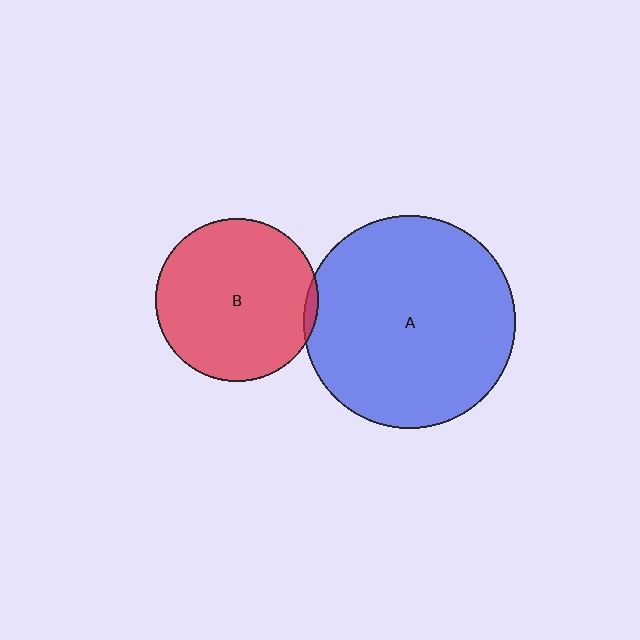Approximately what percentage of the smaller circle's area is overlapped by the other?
Approximately 5%.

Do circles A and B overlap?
Yes.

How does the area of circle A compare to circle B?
Approximately 1.7 times.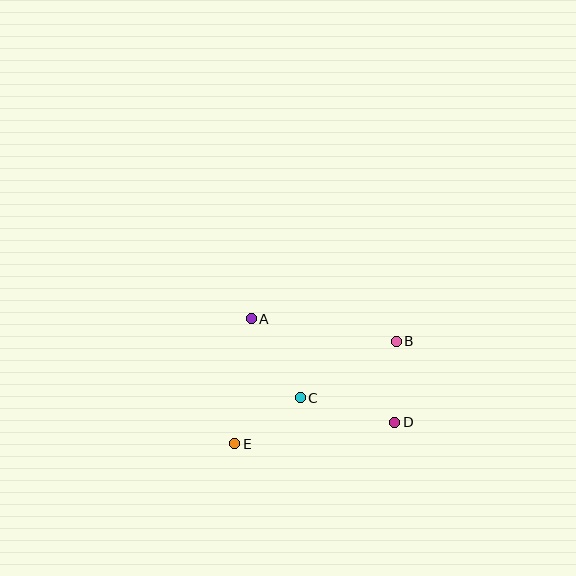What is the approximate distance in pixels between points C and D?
The distance between C and D is approximately 97 pixels.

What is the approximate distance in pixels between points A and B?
The distance between A and B is approximately 146 pixels.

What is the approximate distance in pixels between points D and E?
The distance between D and E is approximately 161 pixels.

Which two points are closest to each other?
Points C and E are closest to each other.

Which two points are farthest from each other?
Points B and E are farthest from each other.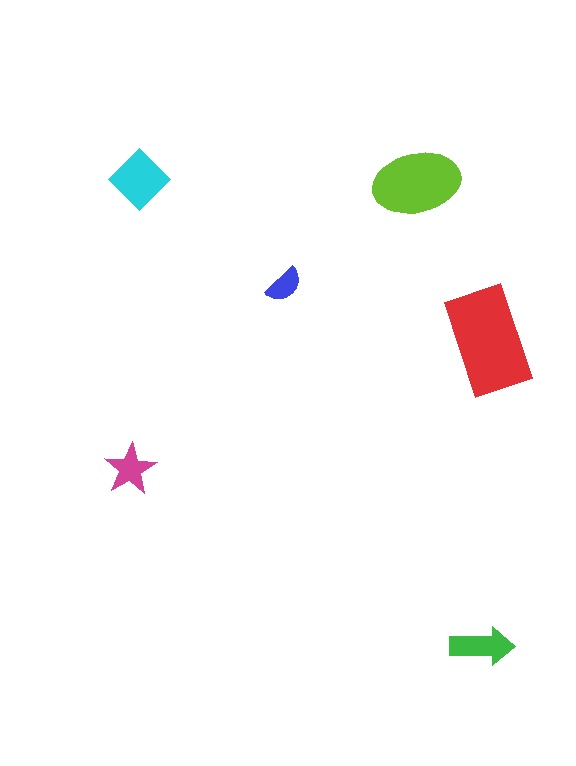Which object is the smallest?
The blue semicircle.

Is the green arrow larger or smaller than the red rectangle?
Smaller.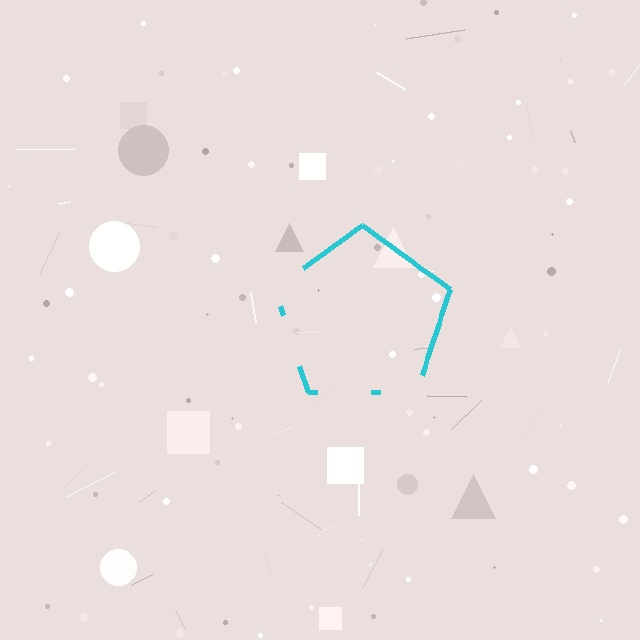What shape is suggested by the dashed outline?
The dashed outline suggests a pentagon.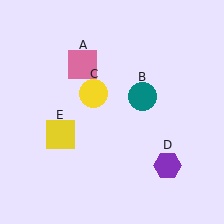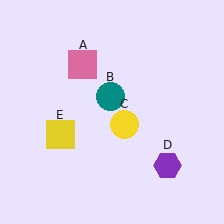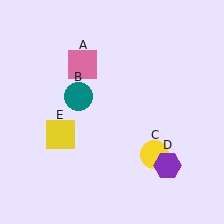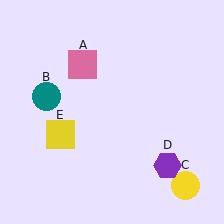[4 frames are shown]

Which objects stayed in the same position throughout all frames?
Pink square (object A) and purple hexagon (object D) and yellow square (object E) remained stationary.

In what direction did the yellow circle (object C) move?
The yellow circle (object C) moved down and to the right.